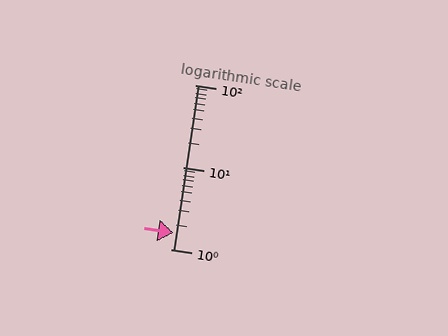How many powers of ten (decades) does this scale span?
The scale spans 2 decades, from 1 to 100.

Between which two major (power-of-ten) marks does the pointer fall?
The pointer is between 1 and 10.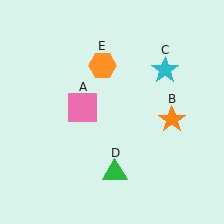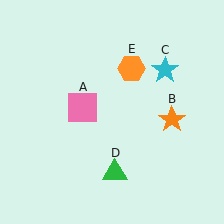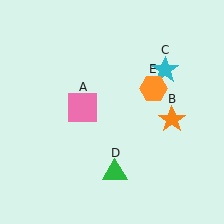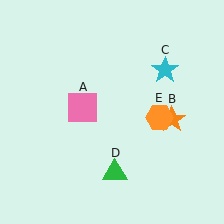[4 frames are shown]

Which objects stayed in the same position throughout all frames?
Pink square (object A) and orange star (object B) and cyan star (object C) and green triangle (object D) remained stationary.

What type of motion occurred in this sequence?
The orange hexagon (object E) rotated clockwise around the center of the scene.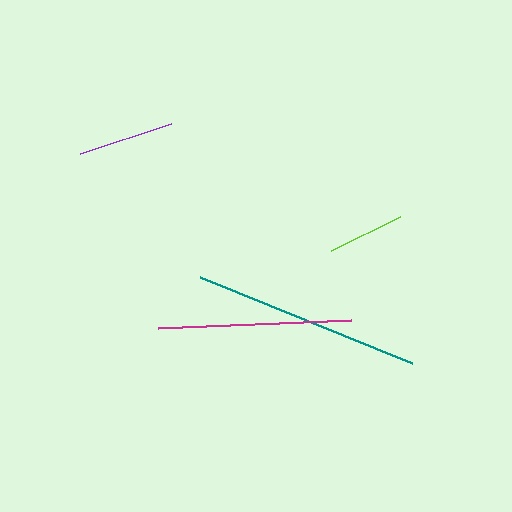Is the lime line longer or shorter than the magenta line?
The magenta line is longer than the lime line.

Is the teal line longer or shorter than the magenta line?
The teal line is longer than the magenta line.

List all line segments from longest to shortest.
From longest to shortest: teal, magenta, purple, lime.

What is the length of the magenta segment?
The magenta segment is approximately 194 pixels long.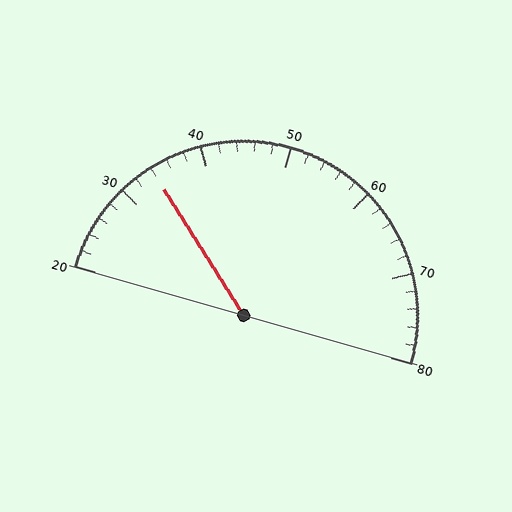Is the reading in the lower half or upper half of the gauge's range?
The reading is in the lower half of the range (20 to 80).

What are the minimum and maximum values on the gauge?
The gauge ranges from 20 to 80.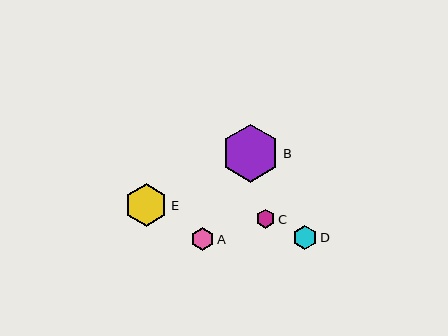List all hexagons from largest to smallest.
From largest to smallest: B, E, D, A, C.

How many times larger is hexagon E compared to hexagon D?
Hexagon E is approximately 1.8 times the size of hexagon D.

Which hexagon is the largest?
Hexagon B is the largest with a size of approximately 58 pixels.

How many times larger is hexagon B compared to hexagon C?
Hexagon B is approximately 3.1 times the size of hexagon C.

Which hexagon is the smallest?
Hexagon C is the smallest with a size of approximately 19 pixels.